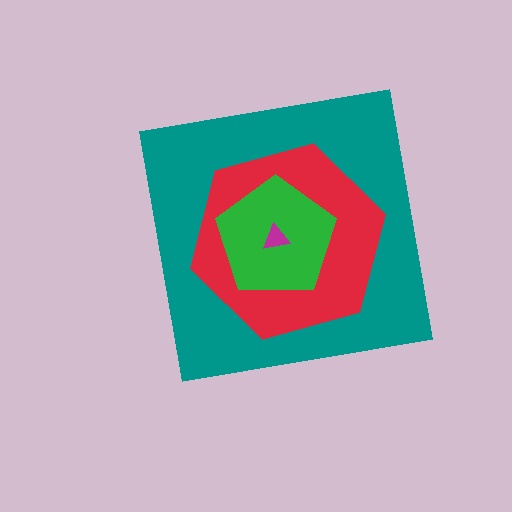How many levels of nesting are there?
4.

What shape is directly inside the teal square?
The red hexagon.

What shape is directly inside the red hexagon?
The green pentagon.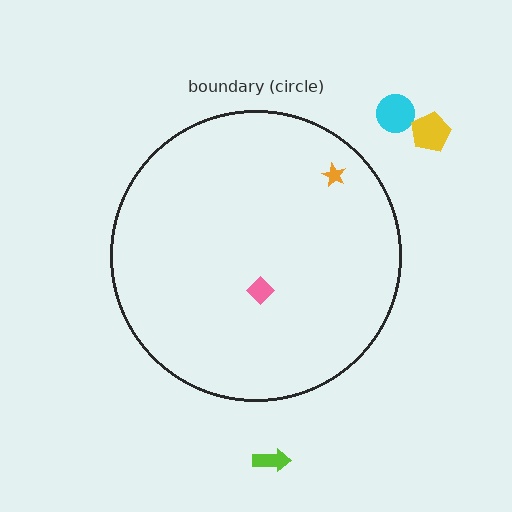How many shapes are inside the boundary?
2 inside, 3 outside.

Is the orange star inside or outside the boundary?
Inside.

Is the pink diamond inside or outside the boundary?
Inside.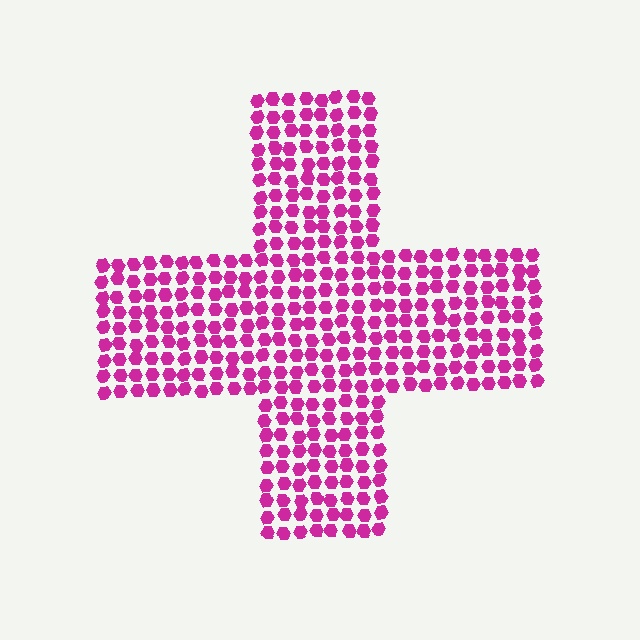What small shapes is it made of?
It is made of small hexagons.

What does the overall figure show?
The overall figure shows a cross.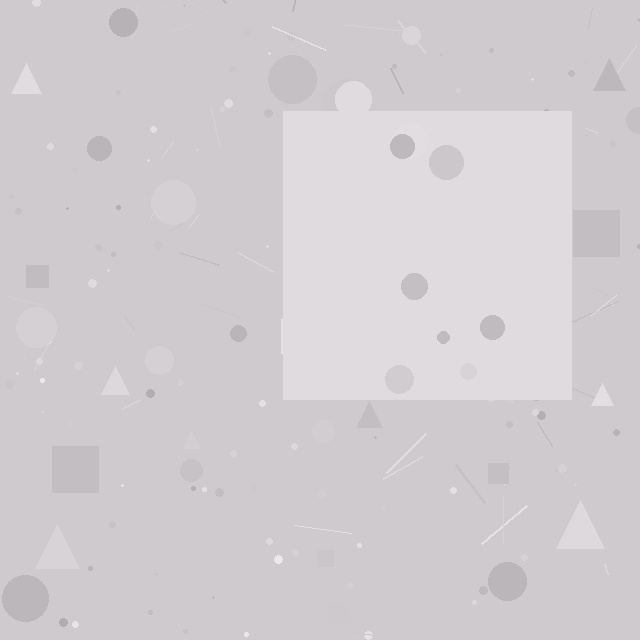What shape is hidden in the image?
A square is hidden in the image.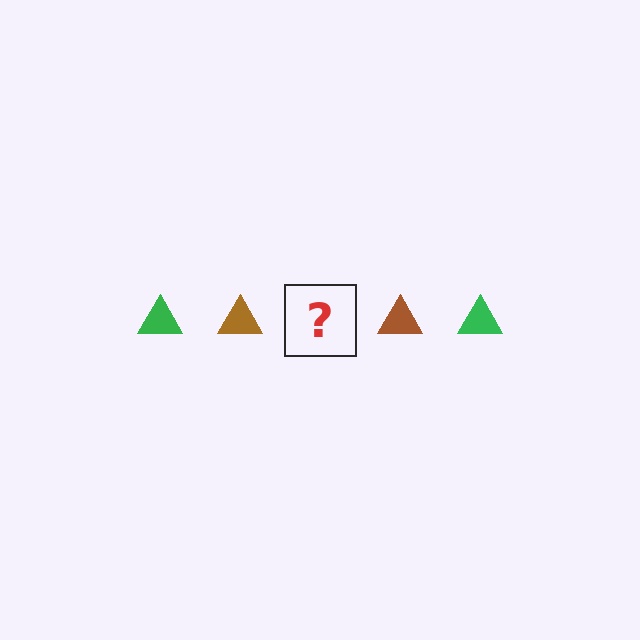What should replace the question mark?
The question mark should be replaced with a green triangle.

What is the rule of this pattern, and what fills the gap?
The rule is that the pattern cycles through green, brown triangles. The gap should be filled with a green triangle.